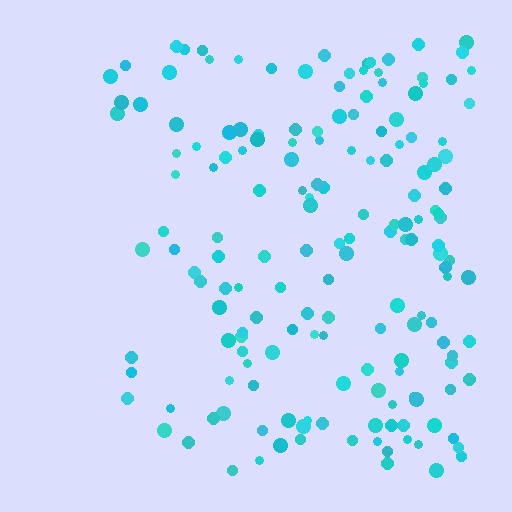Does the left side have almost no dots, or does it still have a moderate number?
Still a moderate number, just noticeably fewer than the right.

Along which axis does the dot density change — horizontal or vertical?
Horizontal.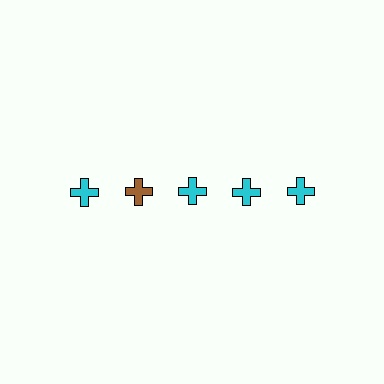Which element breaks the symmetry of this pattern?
The brown cross in the top row, second from left column breaks the symmetry. All other shapes are cyan crosses.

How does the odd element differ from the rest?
It has a different color: brown instead of cyan.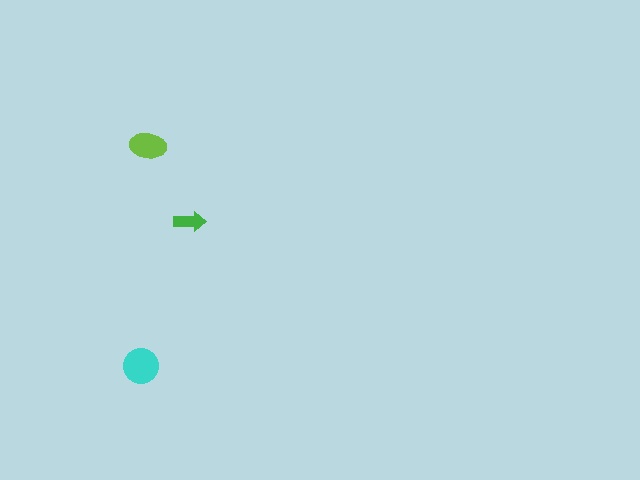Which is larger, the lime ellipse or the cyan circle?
The cyan circle.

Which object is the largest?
The cyan circle.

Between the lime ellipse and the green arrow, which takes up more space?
The lime ellipse.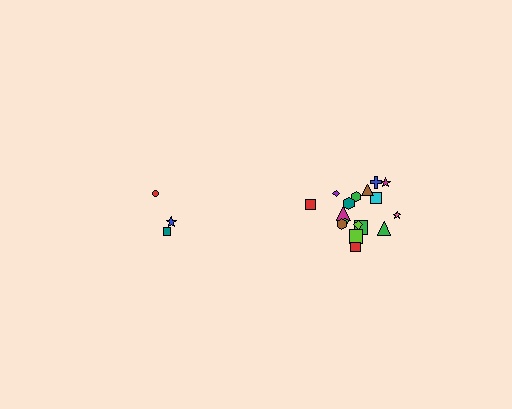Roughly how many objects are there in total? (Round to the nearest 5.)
Roughly 20 objects in total.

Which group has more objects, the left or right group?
The right group.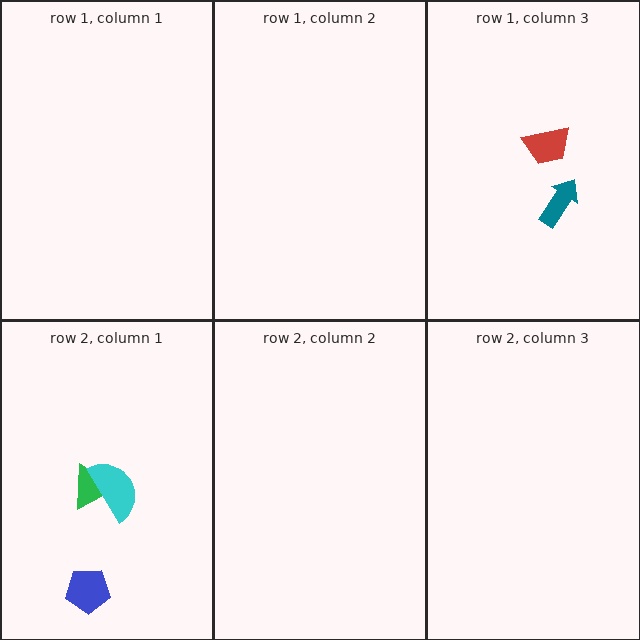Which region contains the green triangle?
The row 2, column 1 region.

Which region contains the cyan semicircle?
The row 2, column 1 region.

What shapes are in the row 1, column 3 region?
The teal arrow, the red trapezoid.